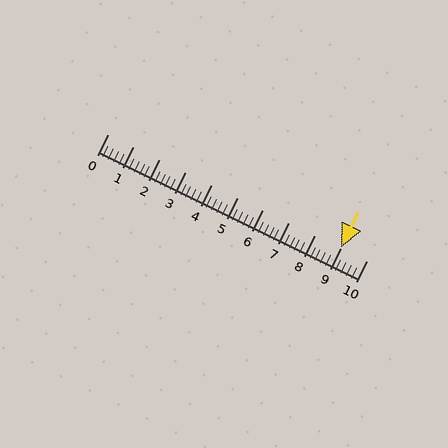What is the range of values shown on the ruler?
The ruler shows values from 0 to 10.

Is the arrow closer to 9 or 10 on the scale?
The arrow is closer to 9.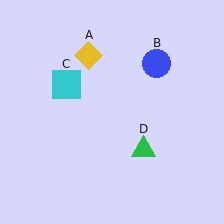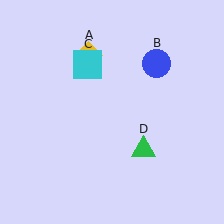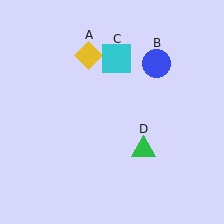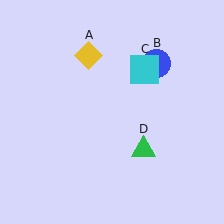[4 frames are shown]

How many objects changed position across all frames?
1 object changed position: cyan square (object C).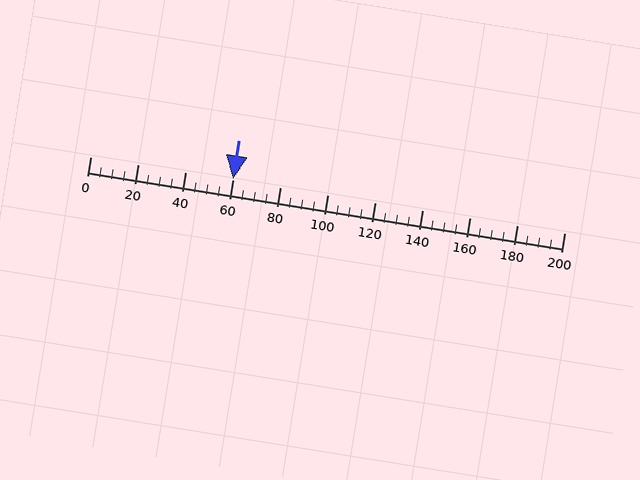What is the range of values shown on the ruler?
The ruler shows values from 0 to 200.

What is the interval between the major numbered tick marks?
The major tick marks are spaced 20 units apart.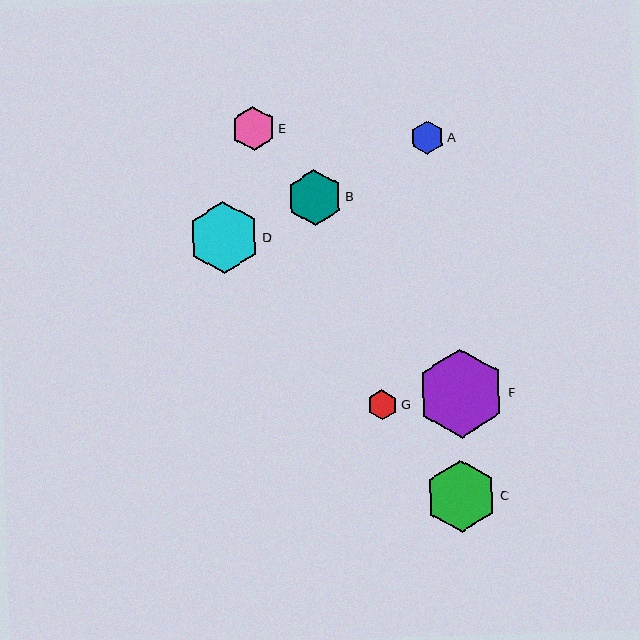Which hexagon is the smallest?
Hexagon G is the smallest with a size of approximately 30 pixels.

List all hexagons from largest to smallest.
From largest to smallest: F, C, D, B, E, A, G.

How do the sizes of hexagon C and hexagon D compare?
Hexagon C and hexagon D are approximately the same size.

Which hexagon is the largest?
Hexagon F is the largest with a size of approximately 89 pixels.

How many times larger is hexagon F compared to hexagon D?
Hexagon F is approximately 1.2 times the size of hexagon D.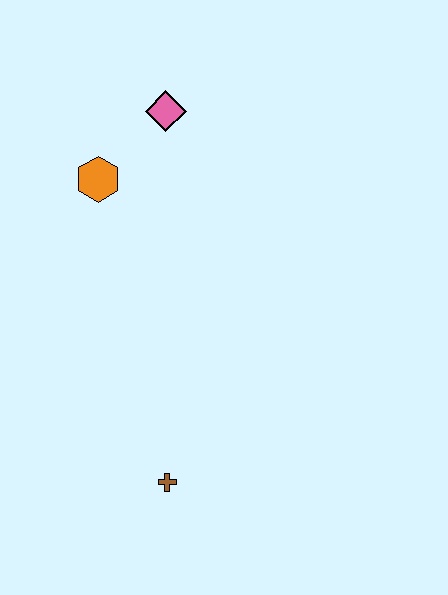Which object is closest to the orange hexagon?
The pink diamond is closest to the orange hexagon.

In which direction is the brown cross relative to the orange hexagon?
The brown cross is below the orange hexagon.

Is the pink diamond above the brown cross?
Yes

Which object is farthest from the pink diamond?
The brown cross is farthest from the pink diamond.